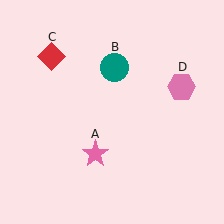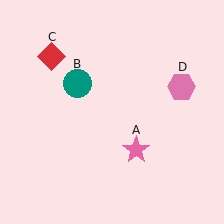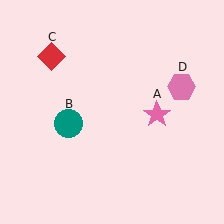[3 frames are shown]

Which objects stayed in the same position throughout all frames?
Red diamond (object C) and pink hexagon (object D) remained stationary.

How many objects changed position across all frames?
2 objects changed position: pink star (object A), teal circle (object B).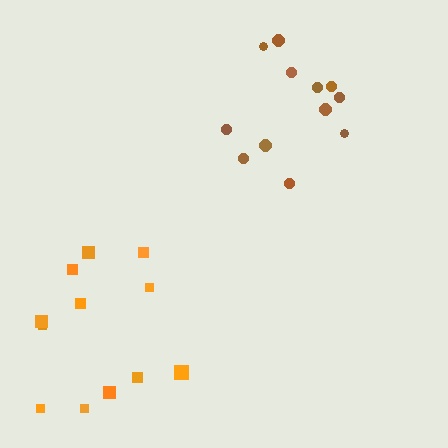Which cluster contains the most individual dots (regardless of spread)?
Brown (12).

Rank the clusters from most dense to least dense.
brown, orange.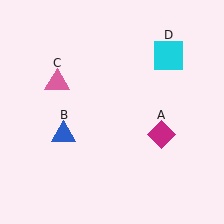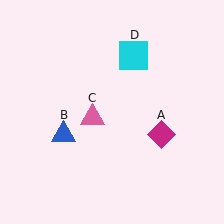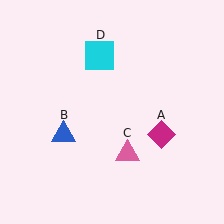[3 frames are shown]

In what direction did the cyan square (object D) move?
The cyan square (object D) moved left.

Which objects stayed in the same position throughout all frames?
Magenta diamond (object A) and blue triangle (object B) remained stationary.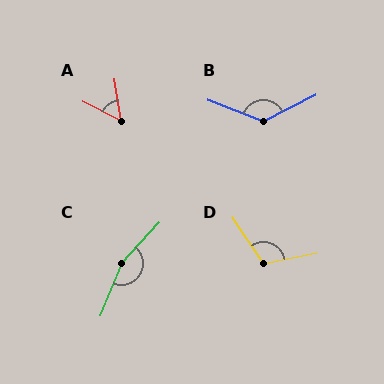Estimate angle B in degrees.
Approximately 132 degrees.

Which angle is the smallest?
A, at approximately 55 degrees.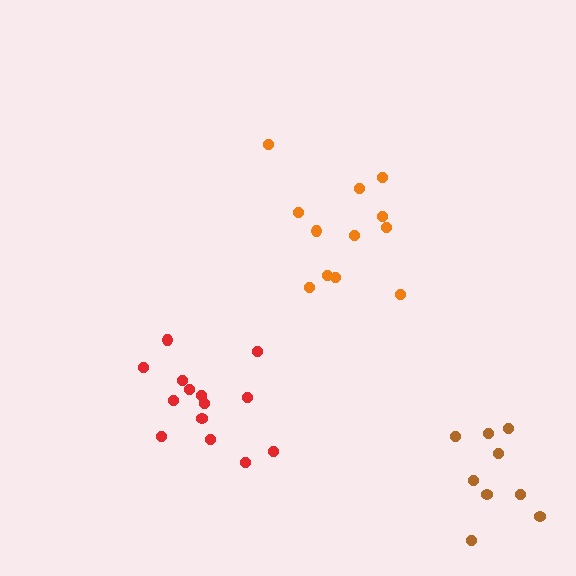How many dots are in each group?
Group 1: 14 dots, Group 2: 12 dots, Group 3: 9 dots (35 total).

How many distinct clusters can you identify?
There are 3 distinct clusters.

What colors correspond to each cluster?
The clusters are colored: red, orange, brown.